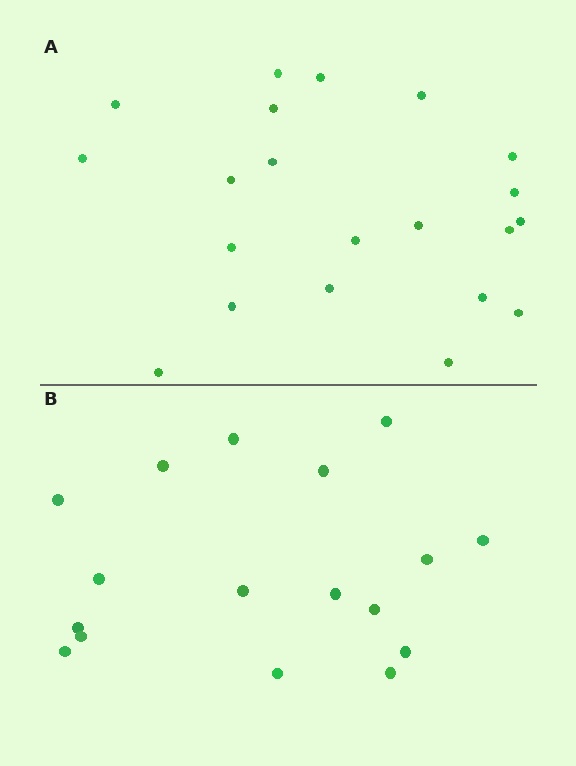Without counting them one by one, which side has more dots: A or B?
Region A (the top region) has more dots.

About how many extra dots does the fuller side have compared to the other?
Region A has about 4 more dots than region B.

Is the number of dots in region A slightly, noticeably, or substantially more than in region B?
Region A has only slightly more — the two regions are fairly close. The ratio is roughly 1.2 to 1.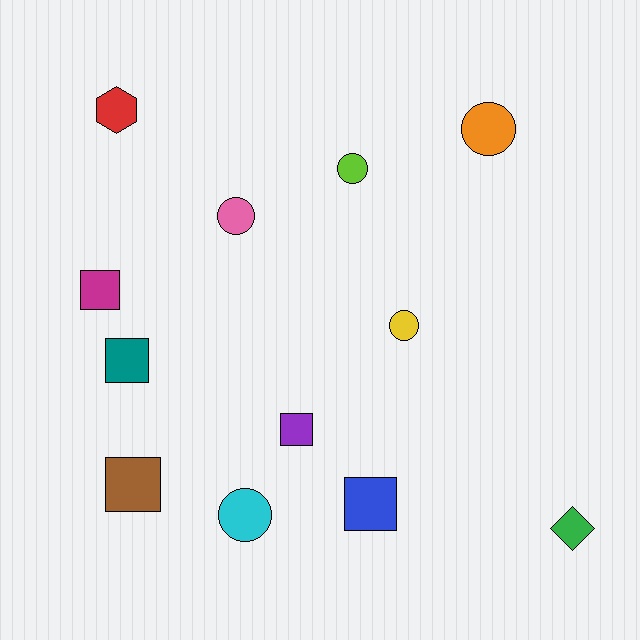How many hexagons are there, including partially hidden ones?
There is 1 hexagon.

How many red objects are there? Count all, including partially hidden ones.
There is 1 red object.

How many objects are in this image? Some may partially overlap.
There are 12 objects.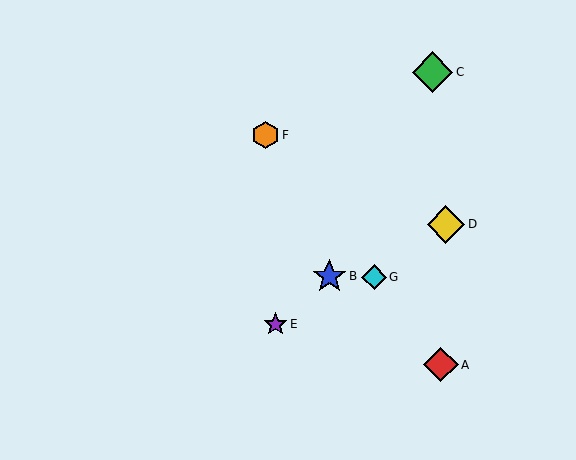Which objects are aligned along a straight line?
Objects A, F, G are aligned along a straight line.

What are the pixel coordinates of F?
Object F is at (266, 135).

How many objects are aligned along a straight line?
3 objects (A, F, G) are aligned along a straight line.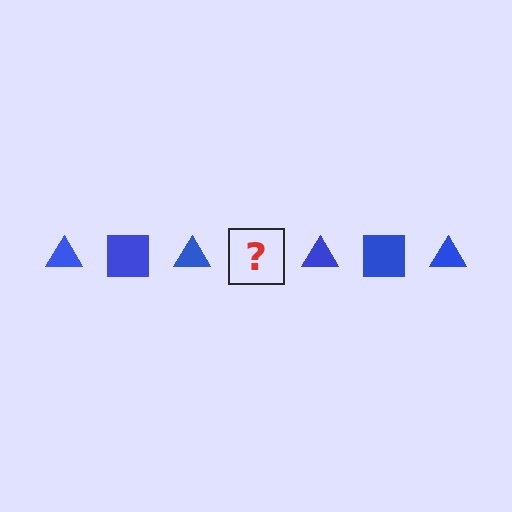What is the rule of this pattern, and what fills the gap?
The rule is that the pattern cycles through triangle, square shapes in blue. The gap should be filled with a blue square.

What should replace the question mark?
The question mark should be replaced with a blue square.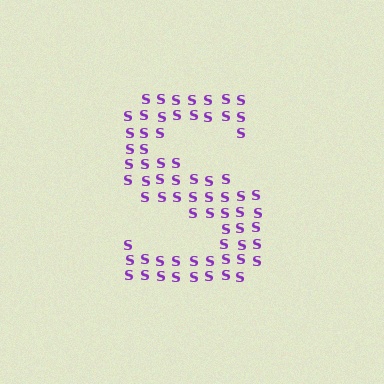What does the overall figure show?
The overall figure shows the letter S.